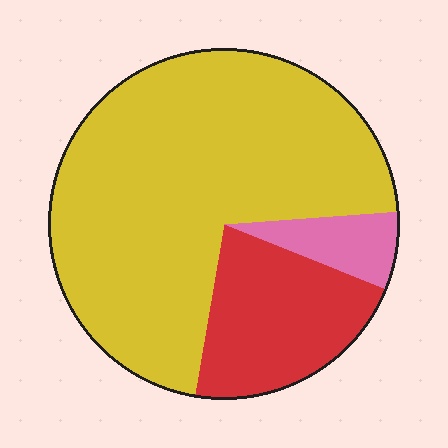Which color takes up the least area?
Pink, at roughly 5%.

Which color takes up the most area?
Yellow, at roughly 70%.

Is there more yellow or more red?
Yellow.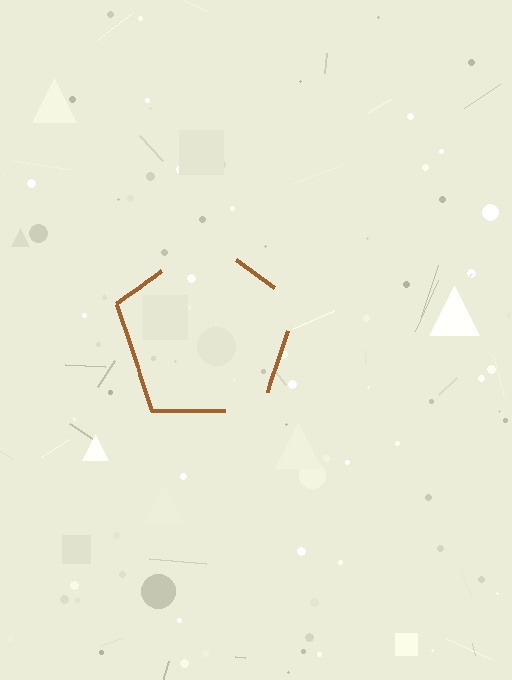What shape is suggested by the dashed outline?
The dashed outline suggests a pentagon.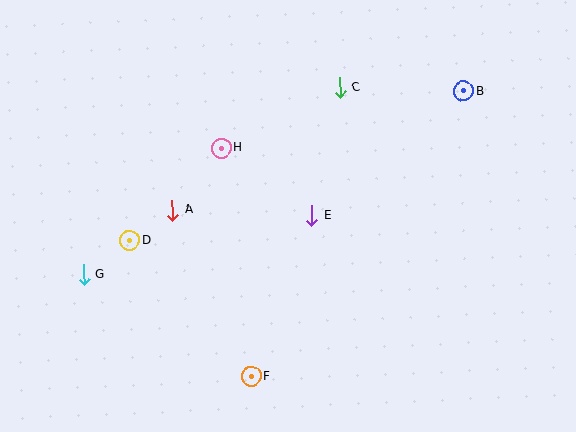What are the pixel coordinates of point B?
Point B is at (463, 91).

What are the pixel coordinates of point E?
Point E is at (312, 216).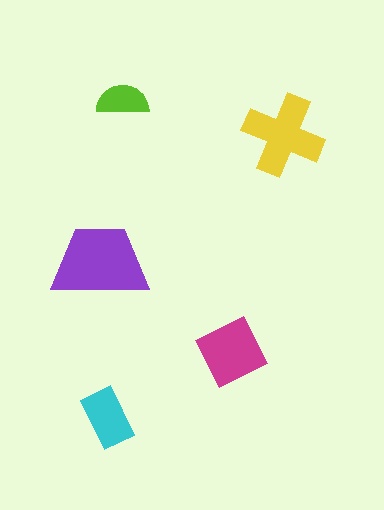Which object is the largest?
The purple trapezoid.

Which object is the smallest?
The lime semicircle.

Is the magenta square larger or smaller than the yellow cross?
Smaller.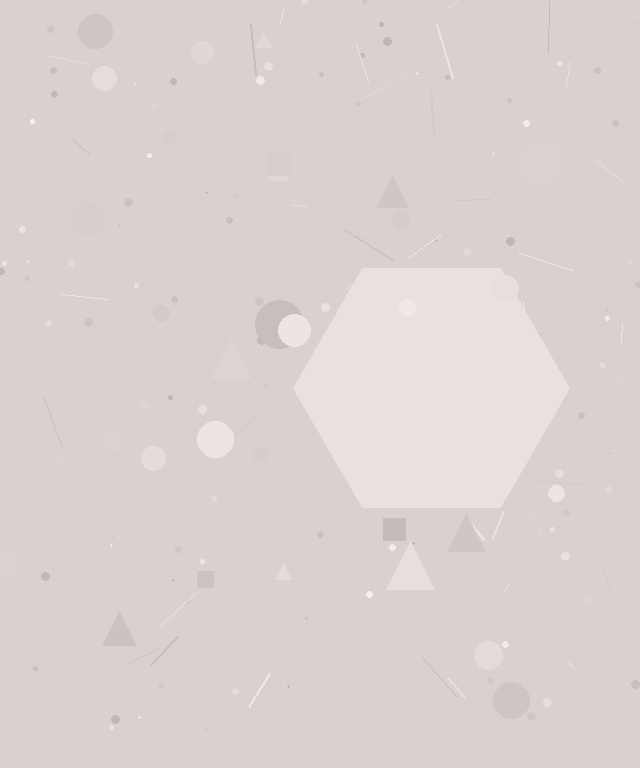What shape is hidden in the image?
A hexagon is hidden in the image.